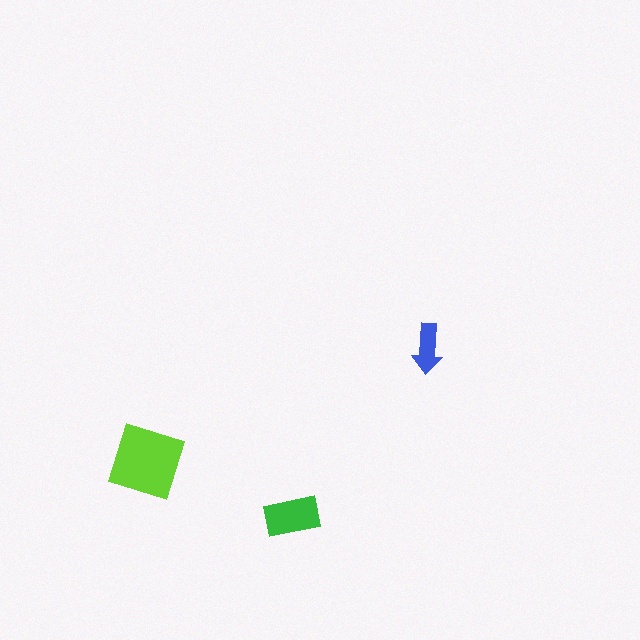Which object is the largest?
The lime square.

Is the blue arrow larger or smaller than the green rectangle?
Smaller.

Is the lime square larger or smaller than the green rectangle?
Larger.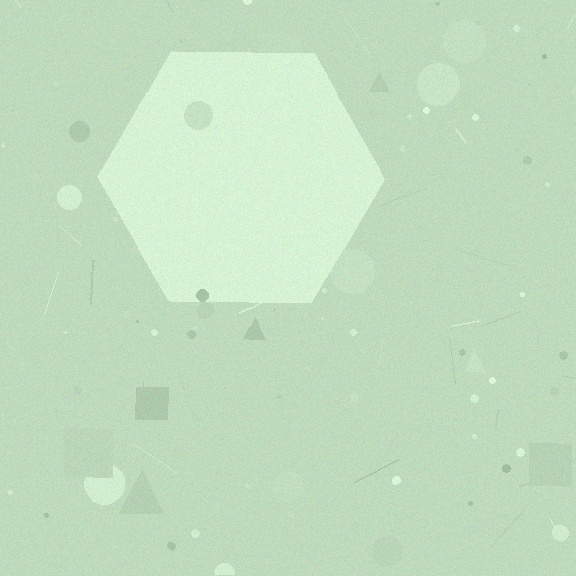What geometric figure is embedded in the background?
A hexagon is embedded in the background.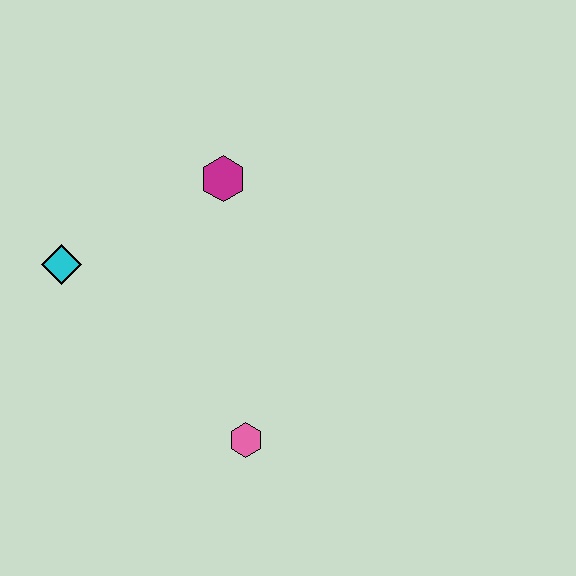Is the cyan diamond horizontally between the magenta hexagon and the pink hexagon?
No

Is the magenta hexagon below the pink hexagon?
No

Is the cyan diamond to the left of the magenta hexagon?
Yes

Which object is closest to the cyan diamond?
The magenta hexagon is closest to the cyan diamond.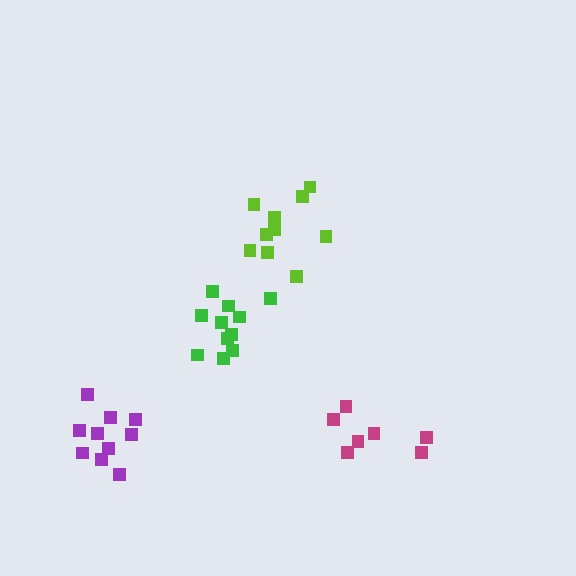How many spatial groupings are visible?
There are 4 spatial groupings.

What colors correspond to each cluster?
The clusters are colored: green, purple, lime, magenta.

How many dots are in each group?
Group 1: 11 dots, Group 2: 10 dots, Group 3: 10 dots, Group 4: 7 dots (38 total).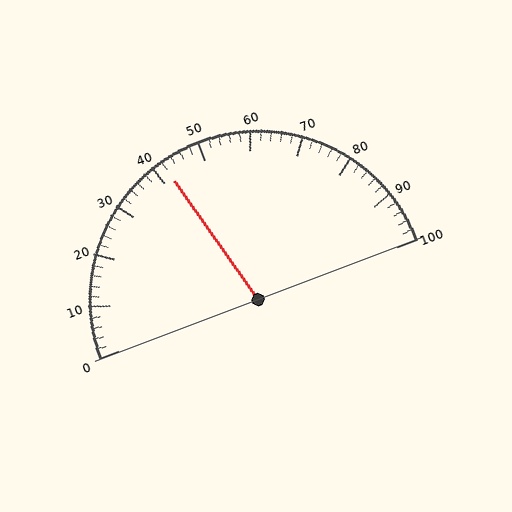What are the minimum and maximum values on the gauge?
The gauge ranges from 0 to 100.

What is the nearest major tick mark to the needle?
The nearest major tick mark is 40.